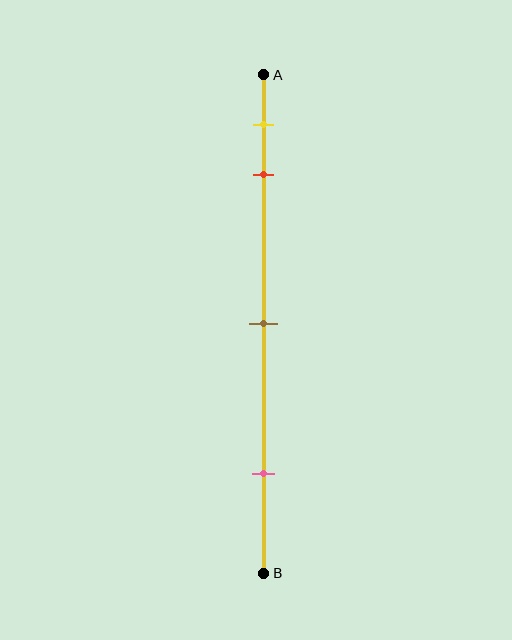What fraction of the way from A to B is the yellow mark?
The yellow mark is approximately 10% (0.1) of the way from A to B.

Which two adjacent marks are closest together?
The yellow and red marks are the closest adjacent pair.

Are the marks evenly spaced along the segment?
No, the marks are not evenly spaced.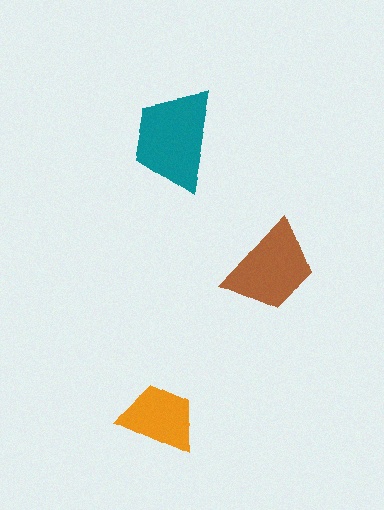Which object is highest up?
The teal trapezoid is topmost.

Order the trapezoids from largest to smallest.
the teal one, the brown one, the orange one.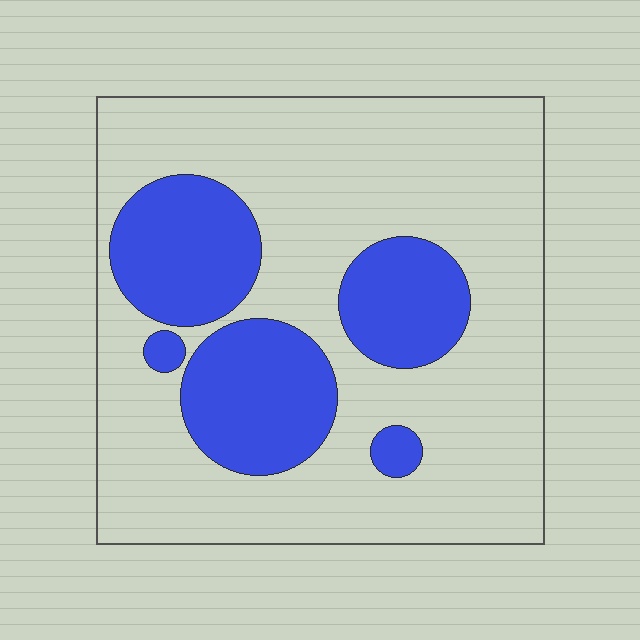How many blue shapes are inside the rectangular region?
5.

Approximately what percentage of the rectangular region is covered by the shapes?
Approximately 25%.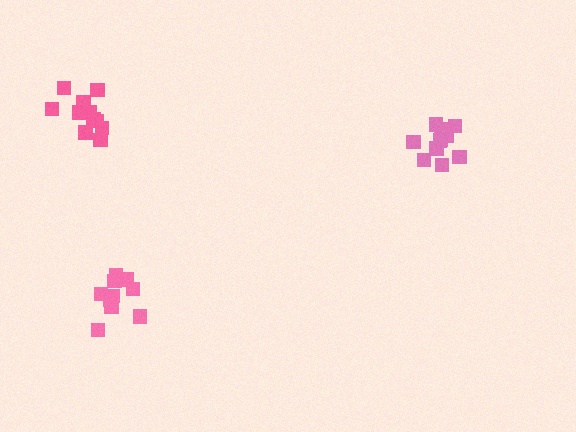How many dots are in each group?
Group 1: 11 dots, Group 2: 10 dots, Group 3: 11 dots (32 total).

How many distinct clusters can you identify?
There are 3 distinct clusters.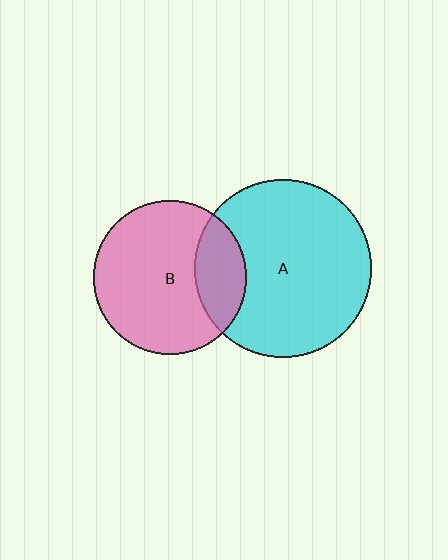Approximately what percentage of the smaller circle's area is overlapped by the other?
Approximately 25%.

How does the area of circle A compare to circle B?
Approximately 1.3 times.